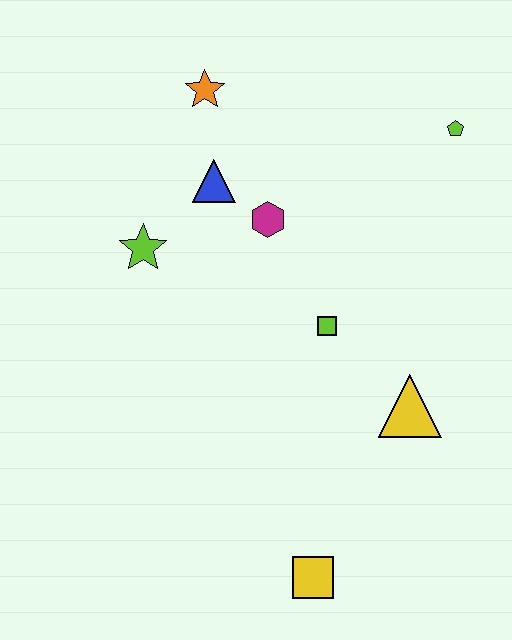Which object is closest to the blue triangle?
The magenta hexagon is closest to the blue triangle.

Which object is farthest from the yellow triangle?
The orange star is farthest from the yellow triangle.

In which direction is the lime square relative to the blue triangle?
The lime square is below the blue triangle.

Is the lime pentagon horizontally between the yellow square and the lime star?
No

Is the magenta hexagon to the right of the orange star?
Yes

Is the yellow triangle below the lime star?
Yes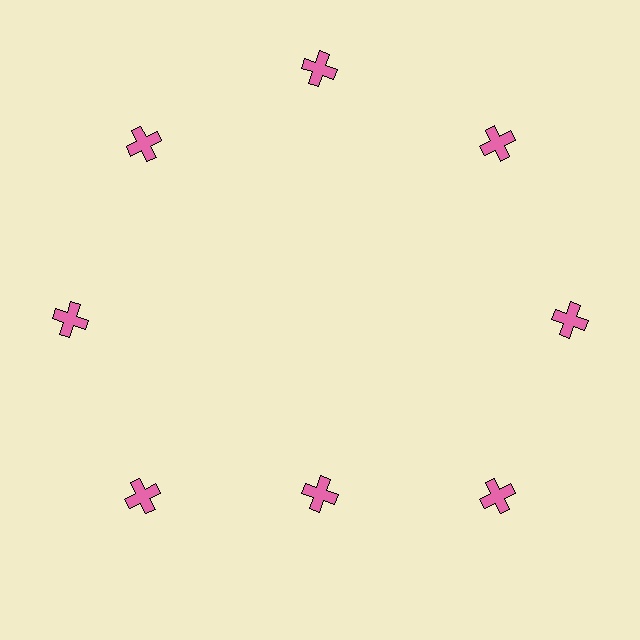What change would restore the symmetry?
The symmetry would be restored by moving it outward, back onto the ring so that all 8 crosses sit at equal angles and equal distance from the center.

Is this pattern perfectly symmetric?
No. The 8 pink crosses are arranged in a ring, but one element near the 6 o'clock position is pulled inward toward the center, breaking the 8-fold rotational symmetry.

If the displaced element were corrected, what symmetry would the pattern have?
It would have 8-fold rotational symmetry — the pattern would map onto itself every 45 degrees.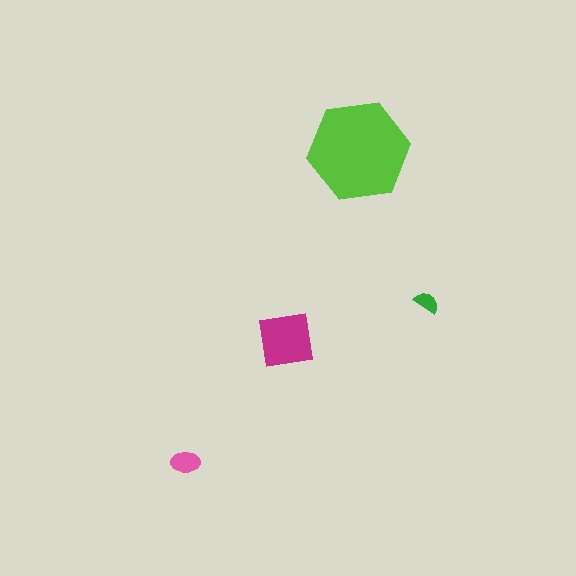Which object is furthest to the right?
The green semicircle is rightmost.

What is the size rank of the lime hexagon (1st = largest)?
1st.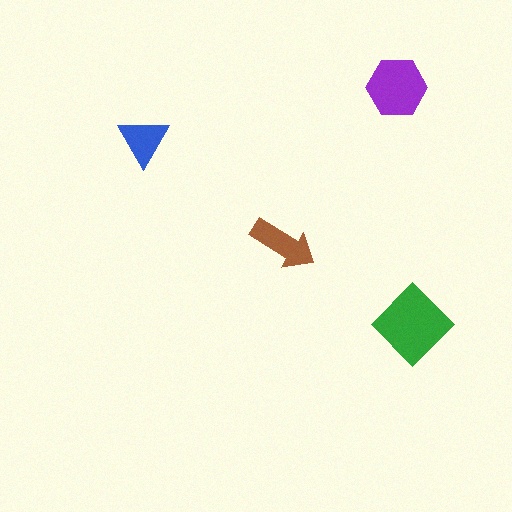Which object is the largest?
The green diamond.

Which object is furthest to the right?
The green diamond is rightmost.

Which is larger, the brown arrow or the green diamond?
The green diamond.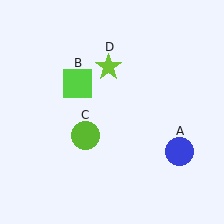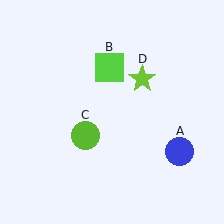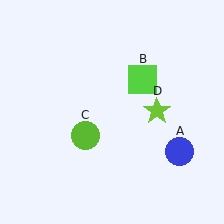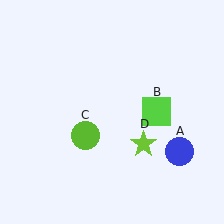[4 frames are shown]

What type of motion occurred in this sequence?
The lime square (object B), lime star (object D) rotated clockwise around the center of the scene.